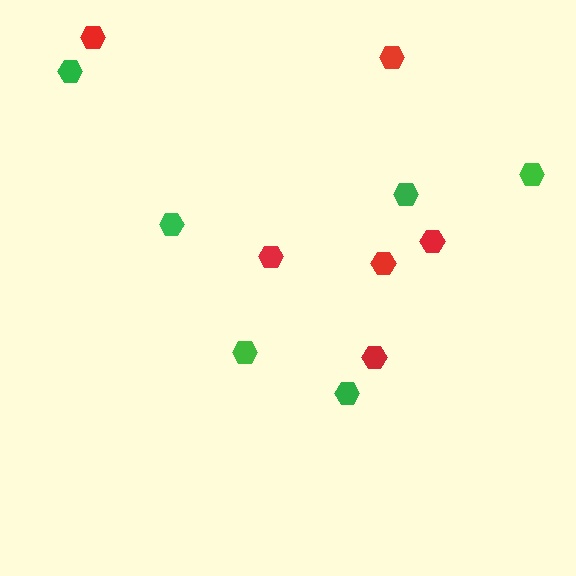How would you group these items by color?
There are 2 groups: one group of red hexagons (6) and one group of green hexagons (6).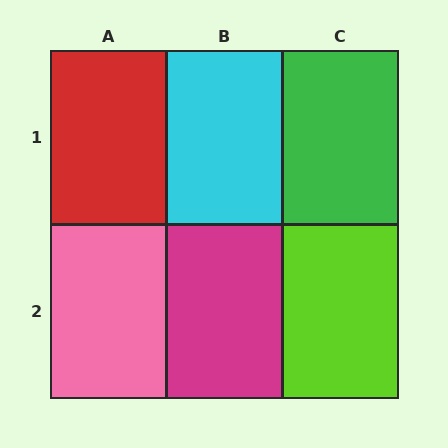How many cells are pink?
1 cell is pink.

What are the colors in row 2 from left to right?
Pink, magenta, lime.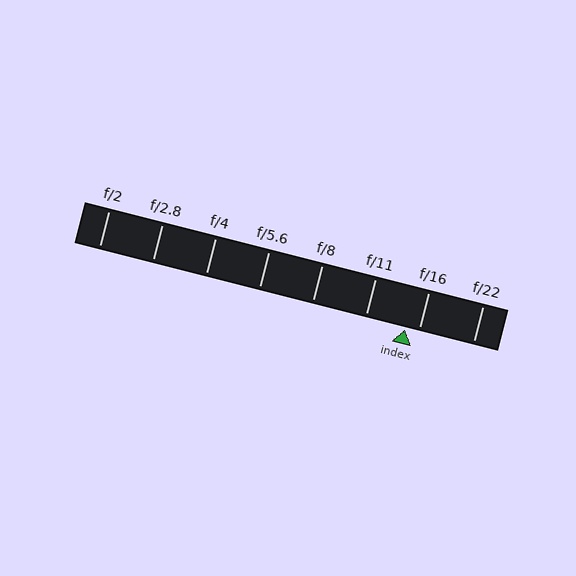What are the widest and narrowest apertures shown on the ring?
The widest aperture shown is f/2 and the narrowest is f/22.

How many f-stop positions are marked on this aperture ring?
There are 8 f-stop positions marked.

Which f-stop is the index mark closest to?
The index mark is closest to f/16.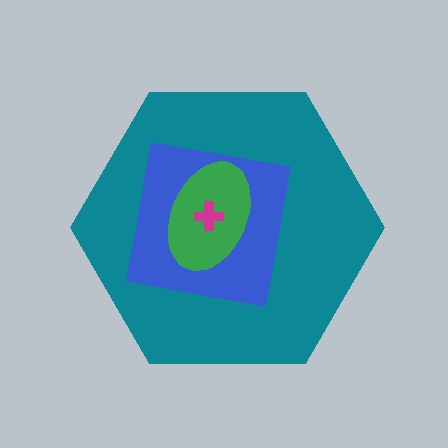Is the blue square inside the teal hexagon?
Yes.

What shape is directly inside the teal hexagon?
The blue square.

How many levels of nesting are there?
4.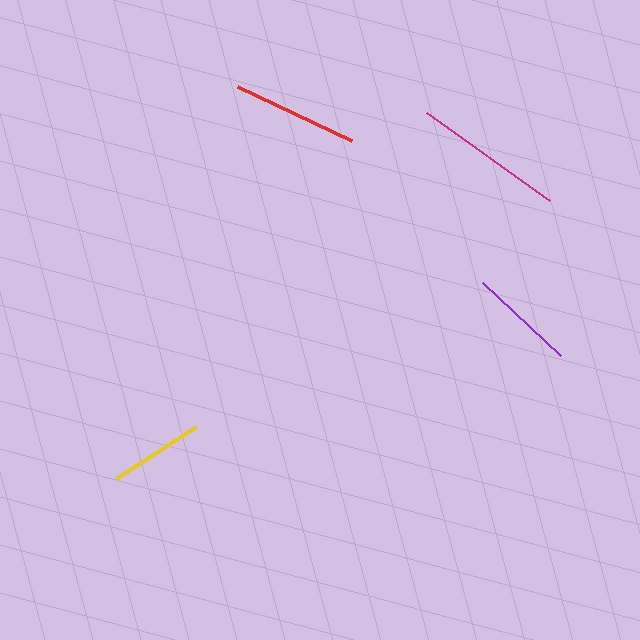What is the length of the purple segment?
The purple segment is approximately 107 pixels long.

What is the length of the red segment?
The red segment is approximately 126 pixels long.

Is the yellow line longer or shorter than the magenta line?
The magenta line is longer than the yellow line.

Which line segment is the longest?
The magenta line is the longest at approximately 151 pixels.